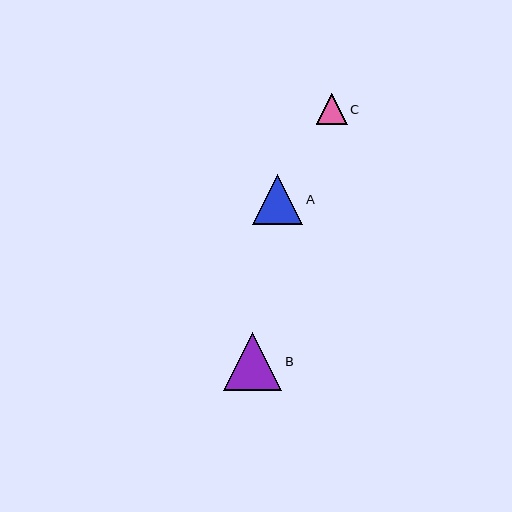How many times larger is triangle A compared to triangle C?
Triangle A is approximately 1.6 times the size of triangle C.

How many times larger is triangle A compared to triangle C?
Triangle A is approximately 1.6 times the size of triangle C.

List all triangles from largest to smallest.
From largest to smallest: B, A, C.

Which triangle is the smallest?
Triangle C is the smallest with a size of approximately 31 pixels.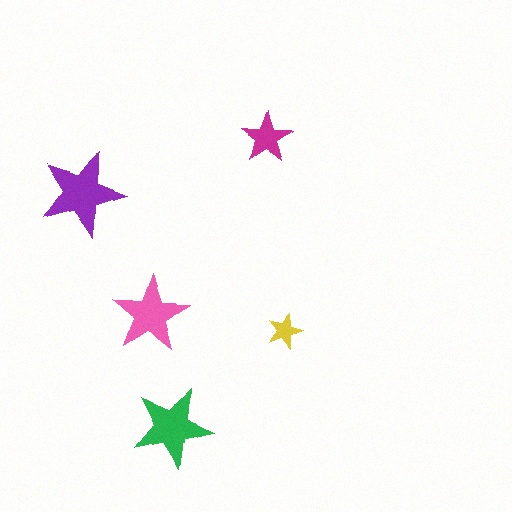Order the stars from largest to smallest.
the purple one, the green one, the pink one, the magenta one, the yellow one.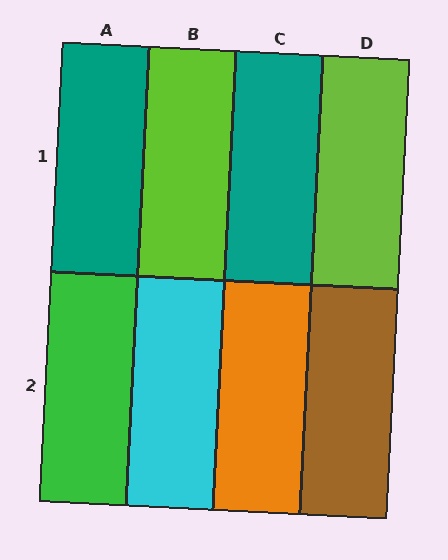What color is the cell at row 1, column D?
Lime.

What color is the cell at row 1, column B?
Lime.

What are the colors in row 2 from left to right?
Green, cyan, orange, brown.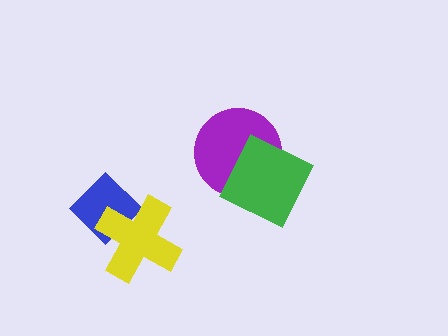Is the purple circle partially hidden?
Yes, it is partially covered by another shape.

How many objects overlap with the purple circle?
1 object overlaps with the purple circle.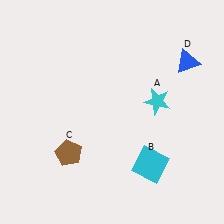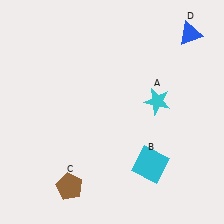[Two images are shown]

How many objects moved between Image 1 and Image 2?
2 objects moved between the two images.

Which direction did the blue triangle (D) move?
The blue triangle (D) moved up.